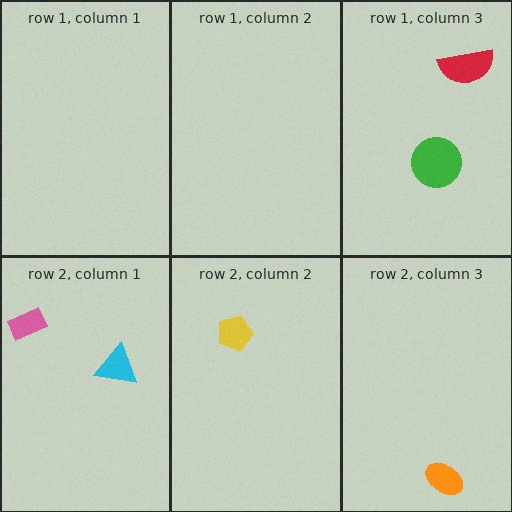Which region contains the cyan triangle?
The row 2, column 1 region.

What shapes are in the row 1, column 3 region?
The red semicircle, the green circle.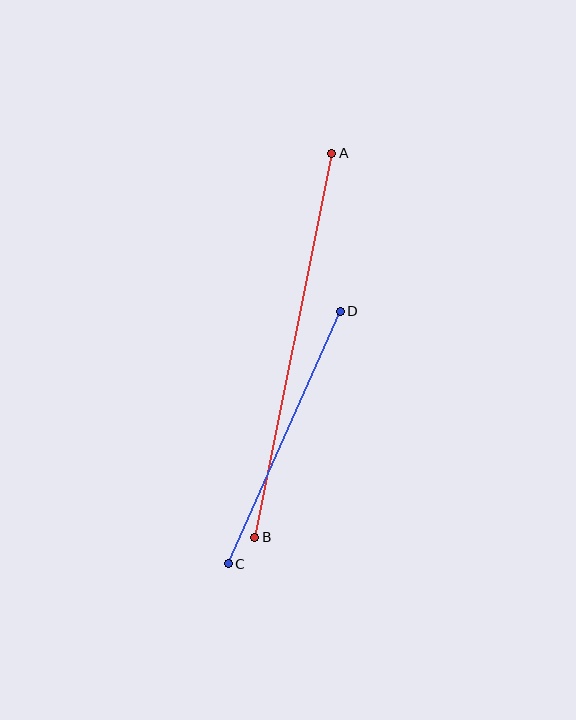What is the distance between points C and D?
The distance is approximately 276 pixels.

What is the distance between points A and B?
The distance is approximately 391 pixels.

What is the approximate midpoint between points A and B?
The midpoint is at approximately (293, 345) pixels.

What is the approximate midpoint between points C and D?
The midpoint is at approximately (284, 438) pixels.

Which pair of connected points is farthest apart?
Points A and B are farthest apart.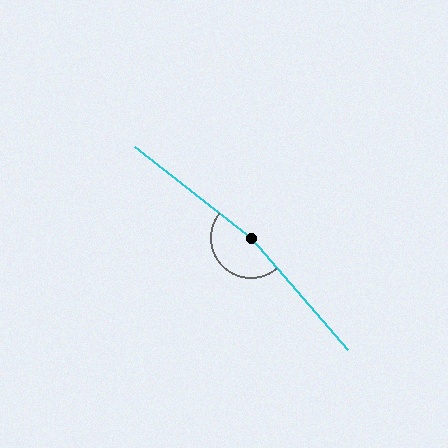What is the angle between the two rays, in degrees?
Approximately 169 degrees.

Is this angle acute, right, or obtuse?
It is obtuse.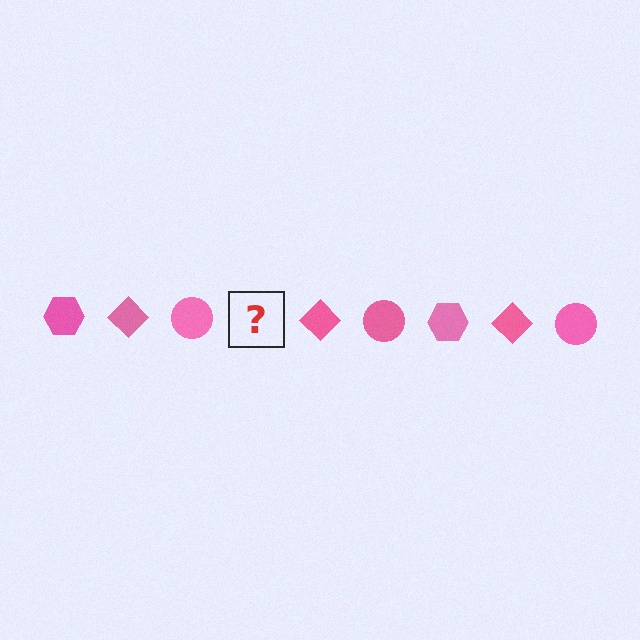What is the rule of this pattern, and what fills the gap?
The rule is that the pattern cycles through hexagon, diamond, circle shapes in pink. The gap should be filled with a pink hexagon.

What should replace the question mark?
The question mark should be replaced with a pink hexagon.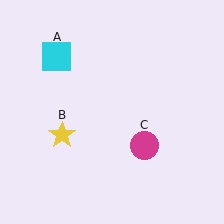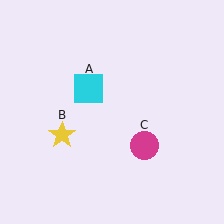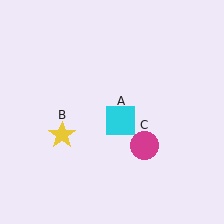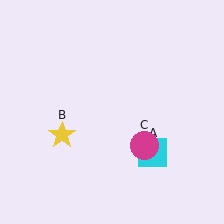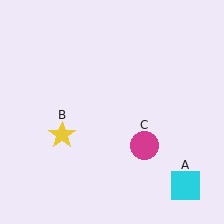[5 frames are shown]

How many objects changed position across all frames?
1 object changed position: cyan square (object A).